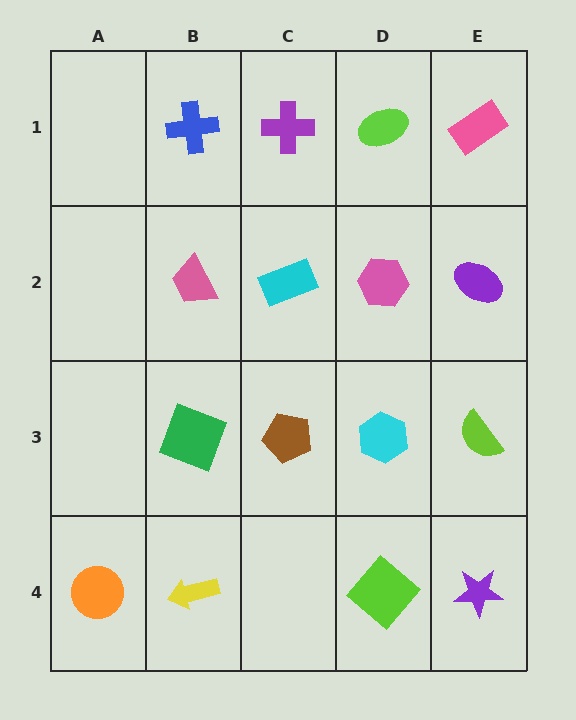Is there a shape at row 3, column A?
No, that cell is empty.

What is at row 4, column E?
A purple star.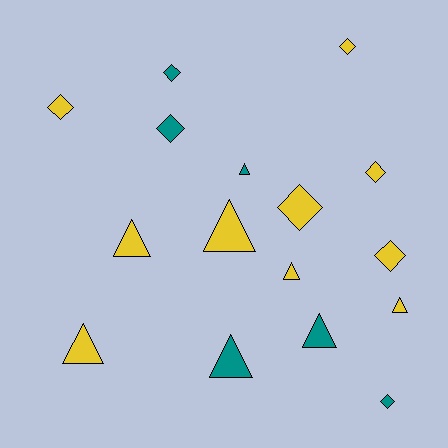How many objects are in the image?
There are 16 objects.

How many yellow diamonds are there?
There are 5 yellow diamonds.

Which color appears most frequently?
Yellow, with 10 objects.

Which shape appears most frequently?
Triangle, with 8 objects.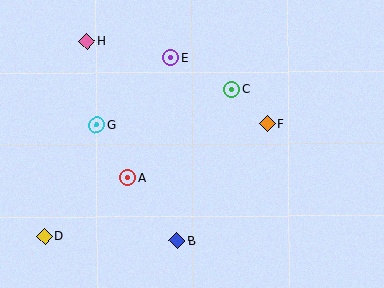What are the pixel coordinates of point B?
Point B is at (177, 241).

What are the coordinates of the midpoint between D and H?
The midpoint between D and H is at (66, 139).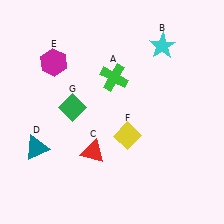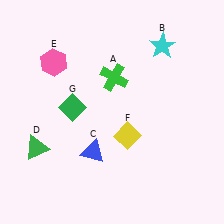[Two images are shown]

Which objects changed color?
C changed from red to blue. D changed from teal to green. E changed from magenta to pink.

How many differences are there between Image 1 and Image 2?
There are 3 differences between the two images.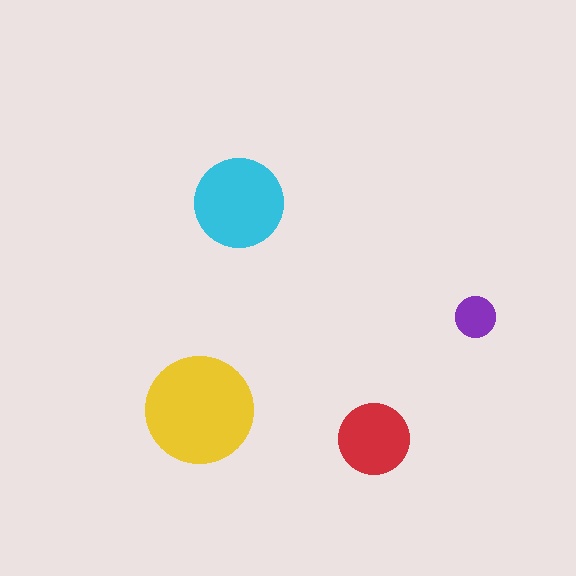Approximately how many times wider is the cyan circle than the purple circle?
About 2 times wider.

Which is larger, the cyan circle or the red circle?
The cyan one.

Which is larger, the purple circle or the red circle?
The red one.